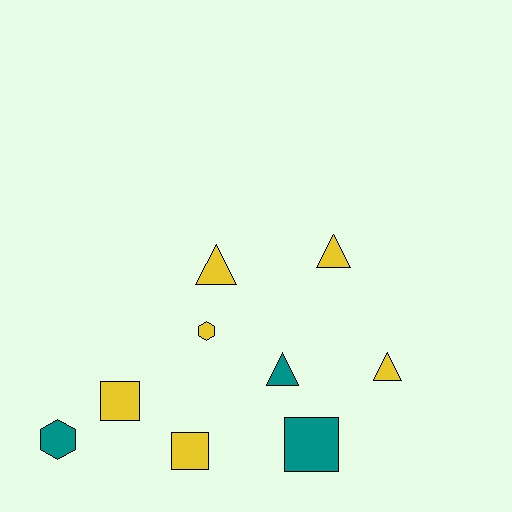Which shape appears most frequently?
Triangle, with 4 objects.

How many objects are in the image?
There are 9 objects.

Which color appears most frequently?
Yellow, with 6 objects.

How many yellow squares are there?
There are 2 yellow squares.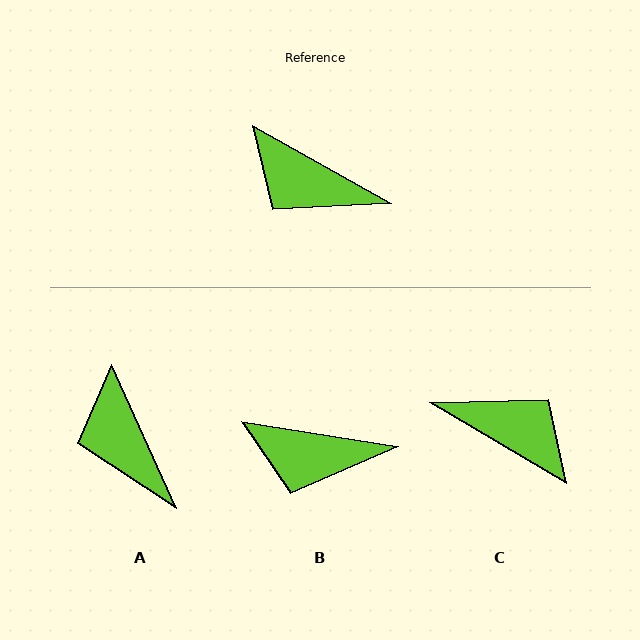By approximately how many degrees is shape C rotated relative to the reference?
Approximately 179 degrees counter-clockwise.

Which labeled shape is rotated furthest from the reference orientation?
C, about 179 degrees away.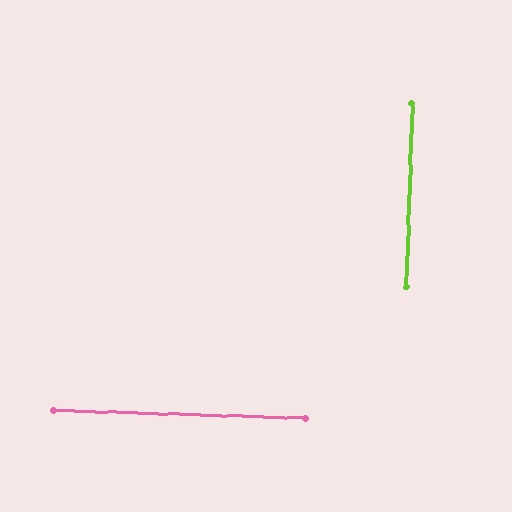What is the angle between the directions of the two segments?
Approximately 90 degrees.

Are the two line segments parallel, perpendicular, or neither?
Perpendicular — they meet at approximately 90°.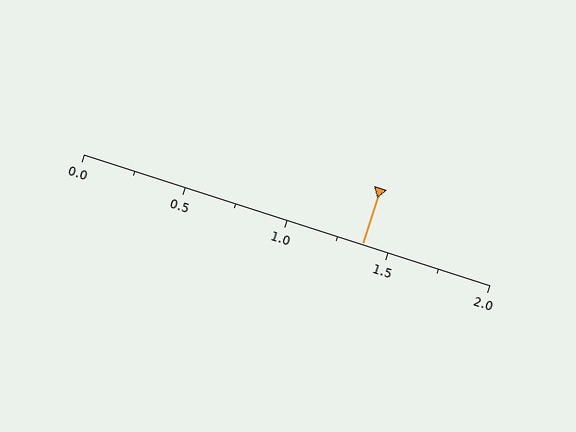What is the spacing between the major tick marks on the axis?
The major ticks are spaced 0.5 apart.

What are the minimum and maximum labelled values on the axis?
The axis runs from 0.0 to 2.0.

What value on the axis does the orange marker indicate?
The marker indicates approximately 1.38.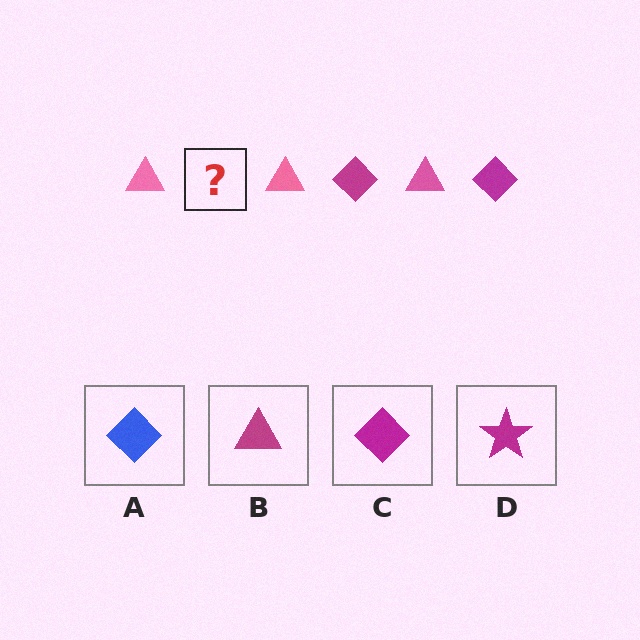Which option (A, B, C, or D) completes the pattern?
C.